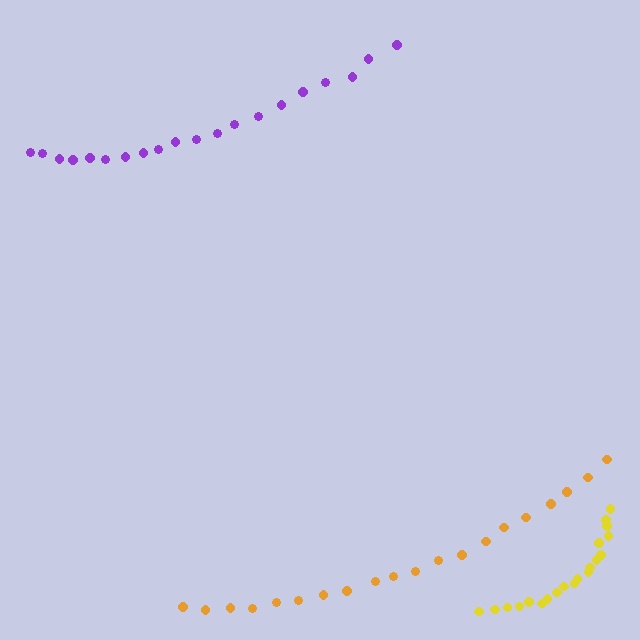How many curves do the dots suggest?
There are 3 distinct paths.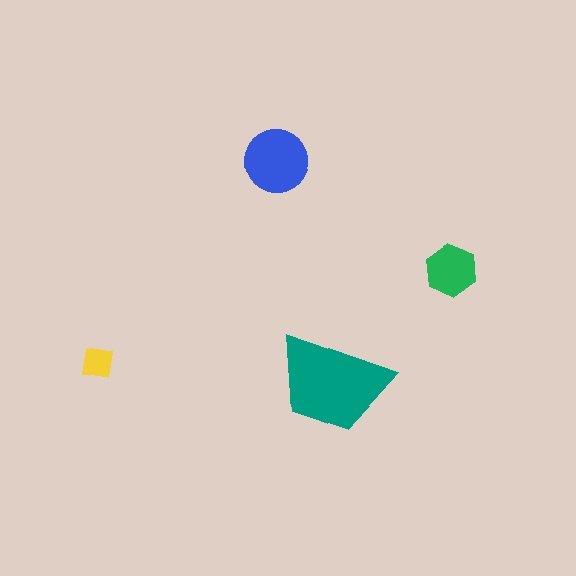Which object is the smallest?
The yellow square.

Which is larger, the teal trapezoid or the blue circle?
The teal trapezoid.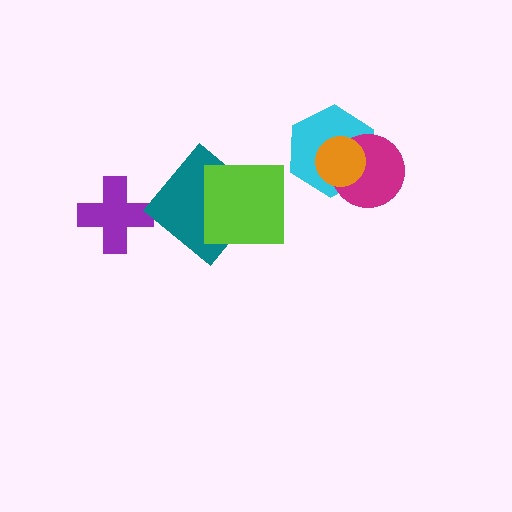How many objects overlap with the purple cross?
0 objects overlap with the purple cross.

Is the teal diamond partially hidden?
Yes, it is partially covered by another shape.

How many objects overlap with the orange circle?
2 objects overlap with the orange circle.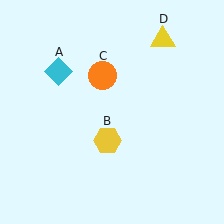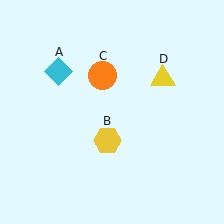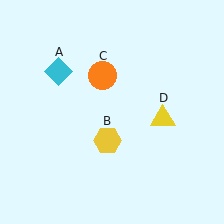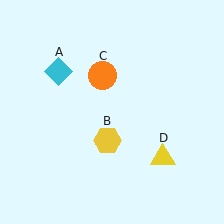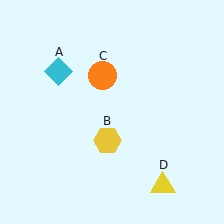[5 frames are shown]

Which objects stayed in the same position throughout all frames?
Cyan diamond (object A) and yellow hexagon (object B) and orange circle (object C) remained stationary.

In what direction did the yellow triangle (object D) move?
The yellow triangle (object D) moved down.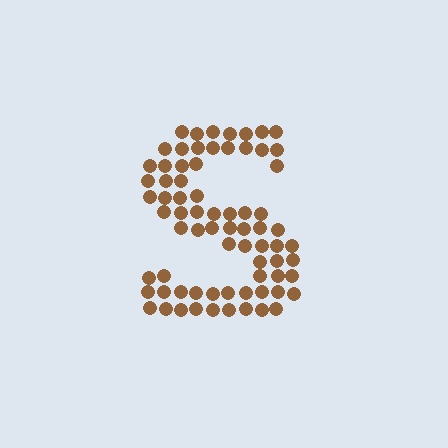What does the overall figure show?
The overall figure shows the letter S.